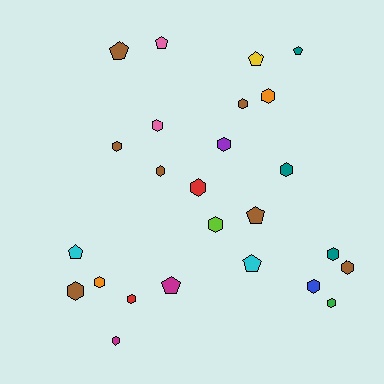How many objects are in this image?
There are 25 objects.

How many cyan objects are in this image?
There are 2 cyan objects.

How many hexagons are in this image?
There are 17 hexagons.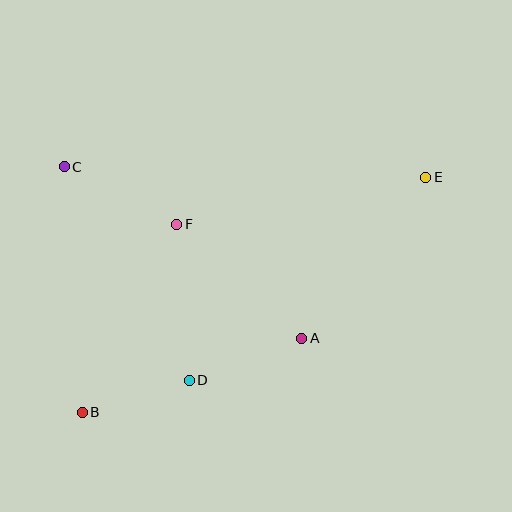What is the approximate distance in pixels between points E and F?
The distance between E and F is approximately 254 pixels.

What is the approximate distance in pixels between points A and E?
The distance between A and E is approximately 203 pixels.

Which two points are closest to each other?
Points B and D are closest to each other.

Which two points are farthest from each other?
Points B and E are farthest from each other.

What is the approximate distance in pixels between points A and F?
The distance between A and F is approximately 169 pixels.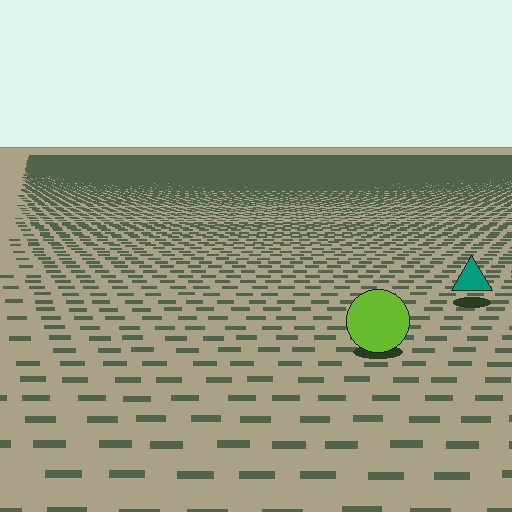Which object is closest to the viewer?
The lime circle is closest. The texture marks near it are larger and more spread out.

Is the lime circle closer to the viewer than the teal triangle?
Yes. The lime circle is closer — you can tell from the texture gradient: the ground texture is coarser near it.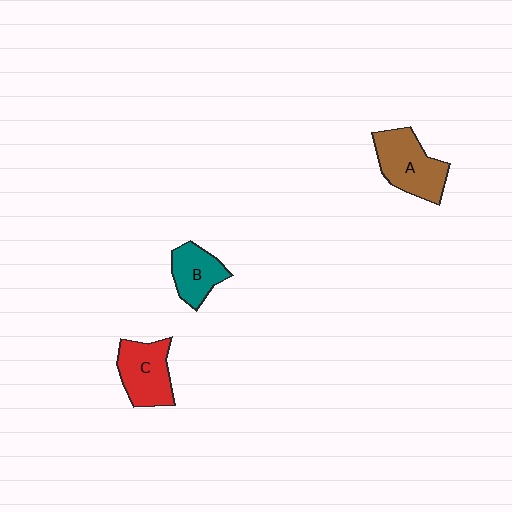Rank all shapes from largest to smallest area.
From largest to smallest: A (brown), C (red), B (teal).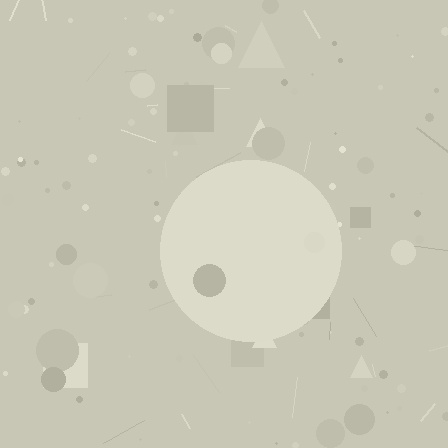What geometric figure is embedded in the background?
A circle is embedded in the background.